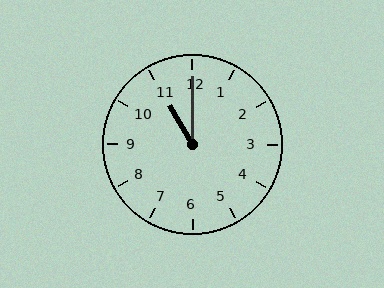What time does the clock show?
11:00.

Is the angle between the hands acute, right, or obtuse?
It is acute.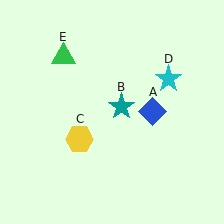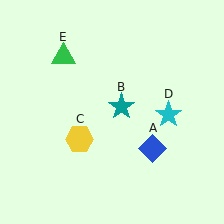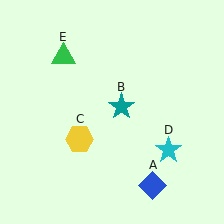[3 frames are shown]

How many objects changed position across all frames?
2 objects changed position: blue diamond (object A), cyan star (object D).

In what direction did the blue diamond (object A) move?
The blue diamond (object A) moved down.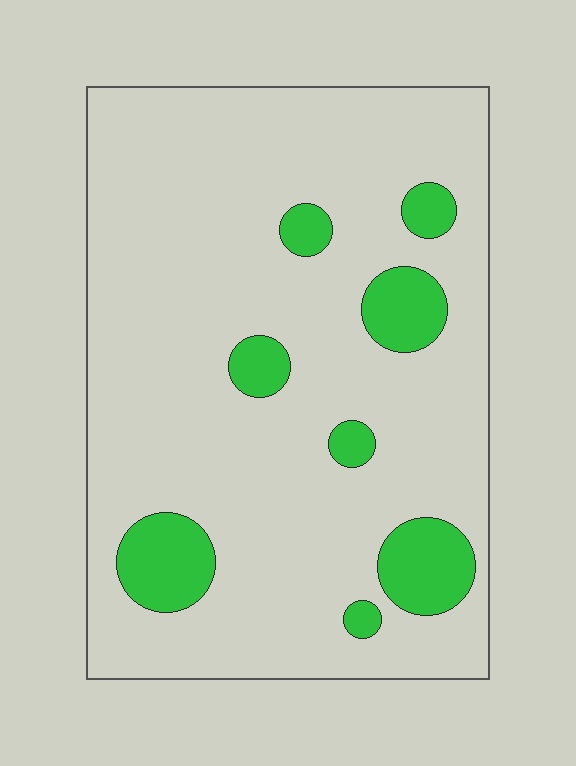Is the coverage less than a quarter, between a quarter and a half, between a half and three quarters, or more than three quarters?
Less than a quarter.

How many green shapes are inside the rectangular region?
8.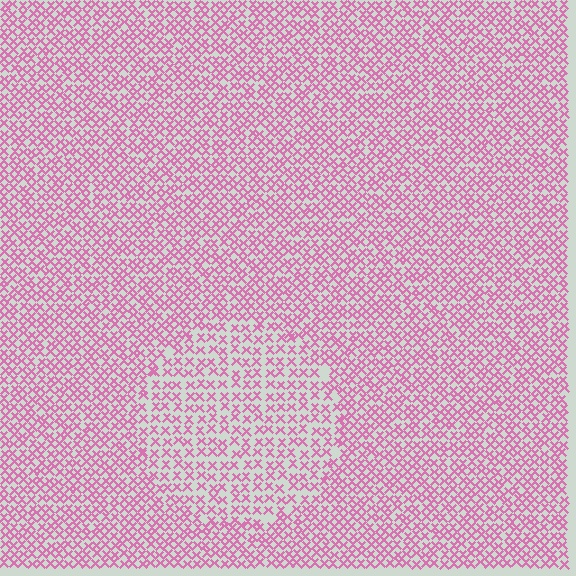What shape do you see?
I see a circle.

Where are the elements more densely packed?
The elements are more densely packed outside the circle boundary.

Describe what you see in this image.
The image contains small pink elements arranged at two different densities. A circle-shaped region is visible where the elements are less densely packed than the surrounding area.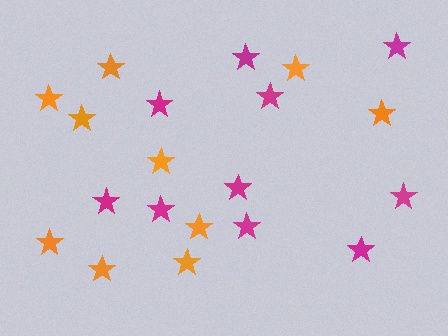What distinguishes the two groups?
There are 2 groups: one group of magenta stars (10) and one group of orange stars (10).